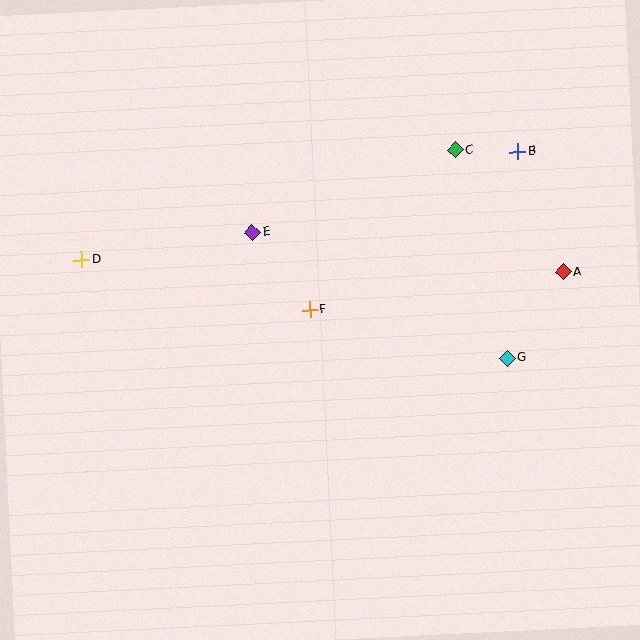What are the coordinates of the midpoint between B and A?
The midpoint between B and A is at (541, 212).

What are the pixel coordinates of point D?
Point D is at (82, 260).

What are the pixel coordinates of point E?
Point E is at (252, 232).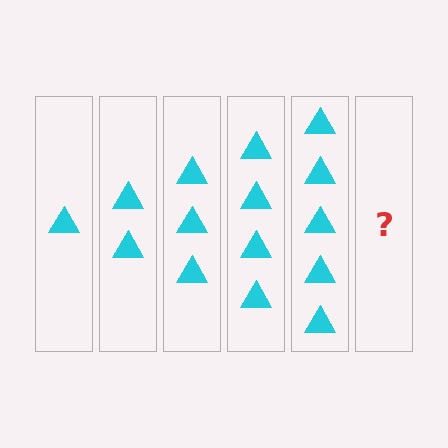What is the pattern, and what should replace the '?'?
The pattern is that each step adds one more triangle. The '?' should be 6 triangles.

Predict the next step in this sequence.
The next step is 6 triangles.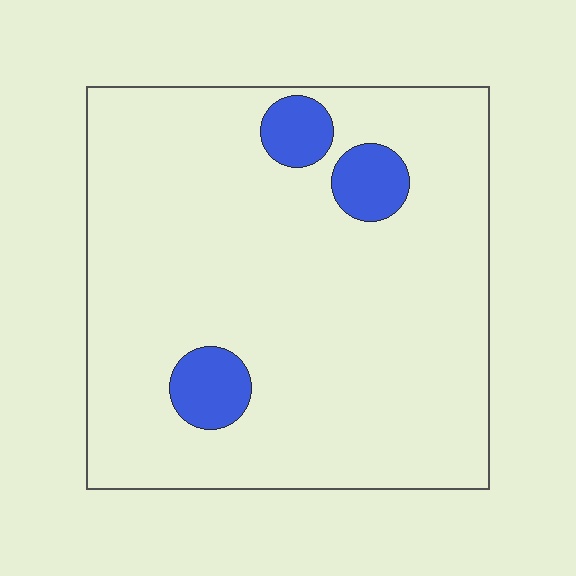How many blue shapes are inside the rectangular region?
3.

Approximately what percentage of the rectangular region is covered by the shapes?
Approximately 10%.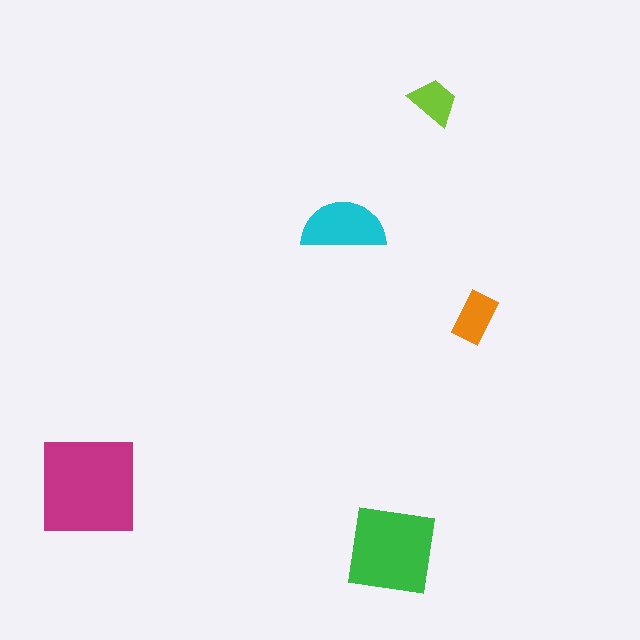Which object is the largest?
The magenta square.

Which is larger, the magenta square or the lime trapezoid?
The magenta square.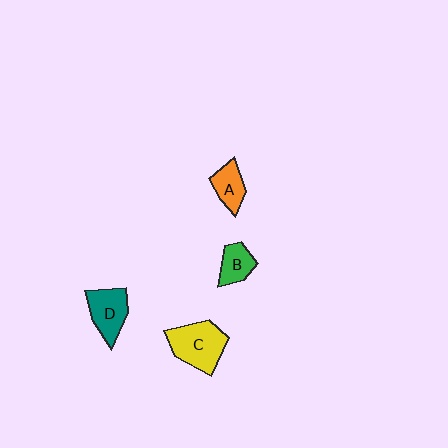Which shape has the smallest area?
Shape B (green).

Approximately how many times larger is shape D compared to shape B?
Approximately 1.5 times.